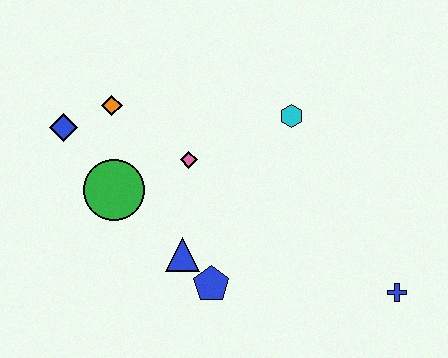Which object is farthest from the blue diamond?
The blue cross is farthest from the blue diamond.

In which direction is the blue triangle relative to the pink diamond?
The blue triangle is below the pink diamond.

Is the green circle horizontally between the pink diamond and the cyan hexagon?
No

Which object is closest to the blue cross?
The blue pentagon is closest to the blue cross.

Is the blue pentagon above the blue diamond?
No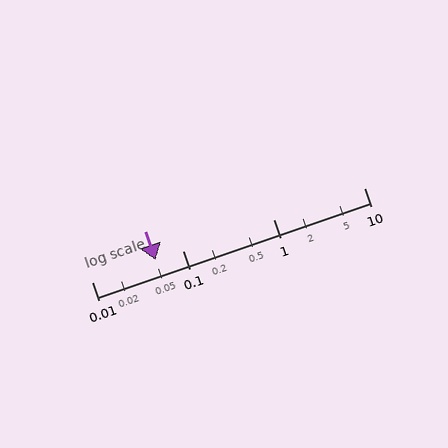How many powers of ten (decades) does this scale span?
The scale spans 3 decades, from 0.01 to 10.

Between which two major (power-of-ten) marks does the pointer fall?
The pointer is between 0.01 and 0.1.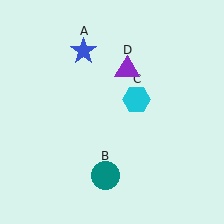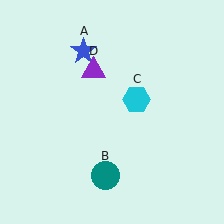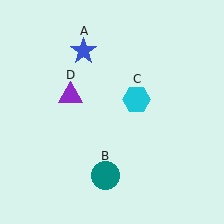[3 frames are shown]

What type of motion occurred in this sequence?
The purple triangle (object D) rotated counterclockwise around the center of the scene.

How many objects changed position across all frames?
1 object changed position: purple triangle (object D).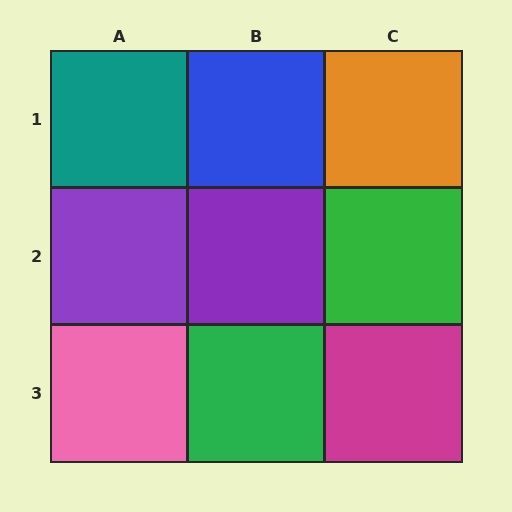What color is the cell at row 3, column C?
Magenta.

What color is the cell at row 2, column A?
Purple.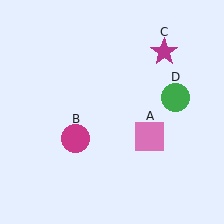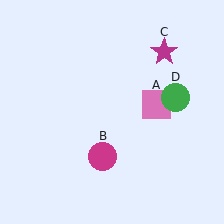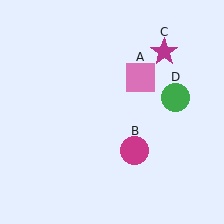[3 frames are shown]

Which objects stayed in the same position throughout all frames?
Magenta star (object C) and green circle (object D) remained stationary.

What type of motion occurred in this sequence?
The pink square (object A), magenta circle (object B) rotated counterclockwise around the center of the scene.